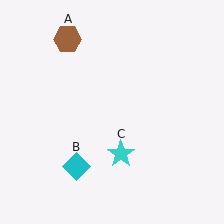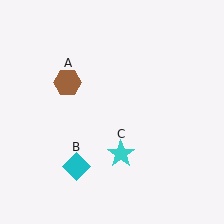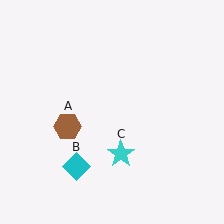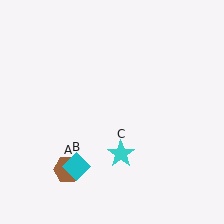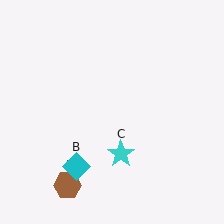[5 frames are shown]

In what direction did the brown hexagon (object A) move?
The brown hexagon (object A) moved down.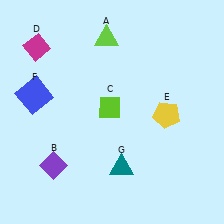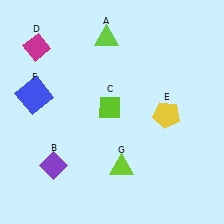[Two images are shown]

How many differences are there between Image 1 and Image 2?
There is 1 difference between the two images.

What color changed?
The triangle (G) changed from teal in Image 1 to lime in Image 2.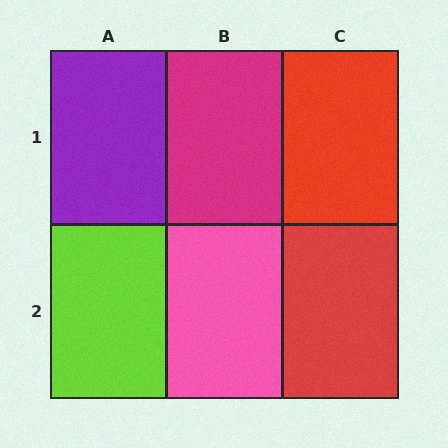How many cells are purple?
1 cell is purple.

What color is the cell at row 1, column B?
Magenta.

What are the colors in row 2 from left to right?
Lime, pink, red.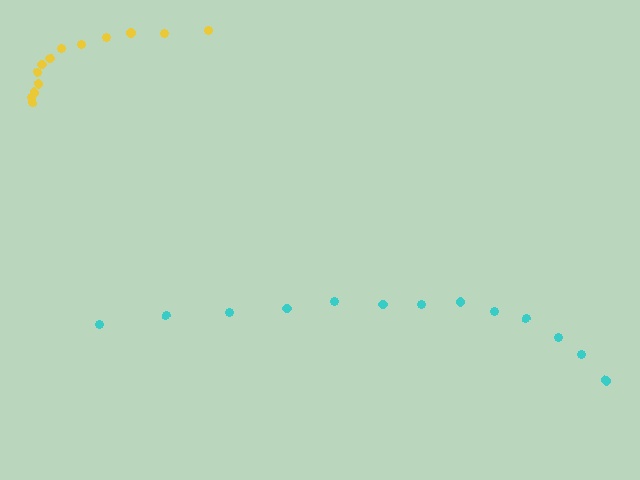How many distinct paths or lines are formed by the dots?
There are 2 distinct paths.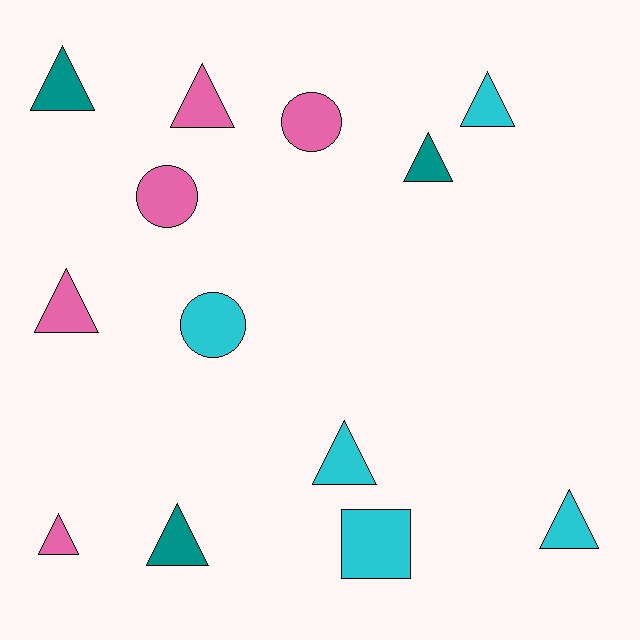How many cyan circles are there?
There is 1 cyan circle.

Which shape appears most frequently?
Triangle, with 9 objects.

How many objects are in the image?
There are 13 objects.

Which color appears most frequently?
Cyan, with 5 objects.